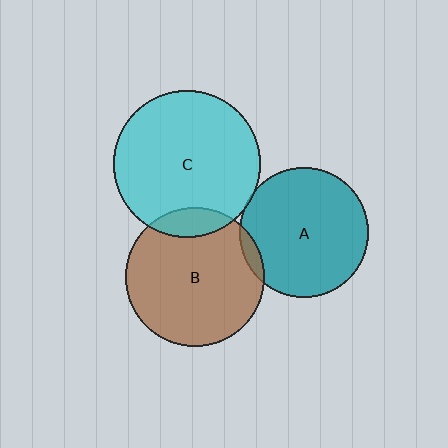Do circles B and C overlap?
Yes.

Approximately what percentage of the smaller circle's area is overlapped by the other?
Approximately 10%.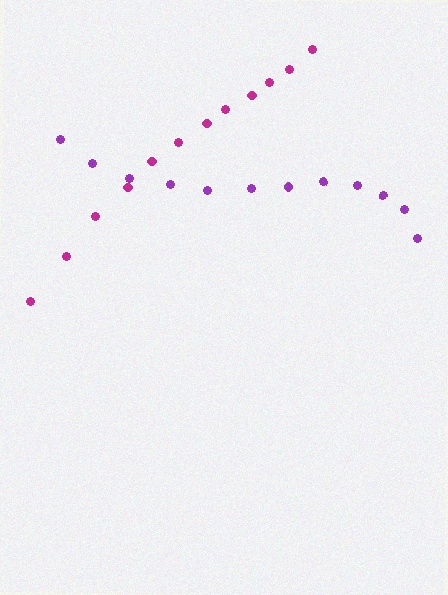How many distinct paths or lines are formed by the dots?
There are 2 distinct paths.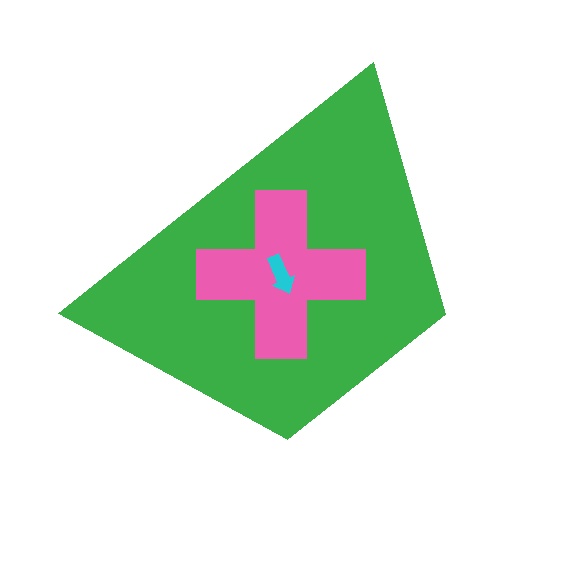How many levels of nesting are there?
3.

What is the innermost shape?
The cyan arrow.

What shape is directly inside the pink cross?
The cyan arrow.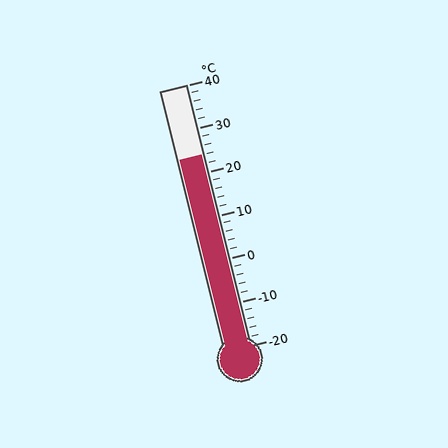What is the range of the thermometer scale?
The thermometer scale ranges from -20°C to 40°C.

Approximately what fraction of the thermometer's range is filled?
The thermometer is filled to approximately 75% of its range.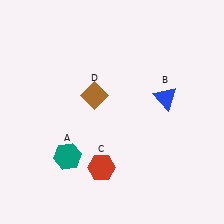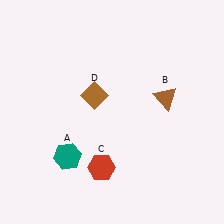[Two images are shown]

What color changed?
The triangle (B) changed from blue in Image 1 to brown in Image 2.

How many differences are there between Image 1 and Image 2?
There is 1 difference between the two images.